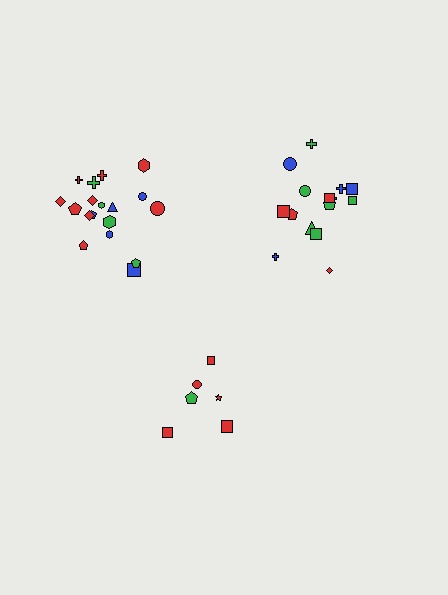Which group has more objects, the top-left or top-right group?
The top-left group.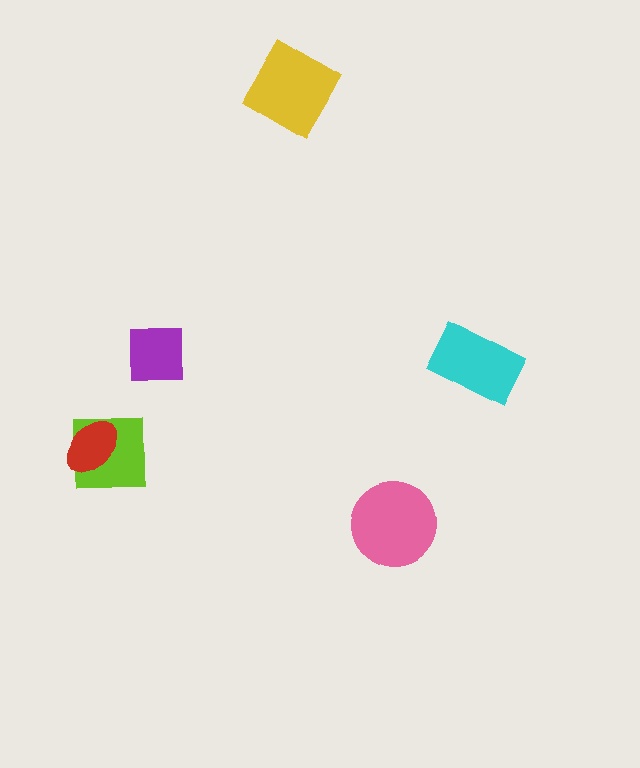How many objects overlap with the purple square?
0 objects overlap with the purple square.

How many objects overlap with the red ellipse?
1 object overlaps with the red ellipse.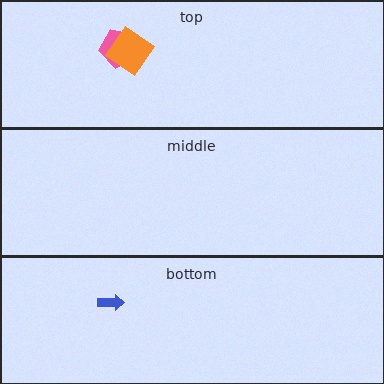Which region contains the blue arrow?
The bottom region.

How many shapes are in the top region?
2.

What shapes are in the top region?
The pink pentagon, the orange diamond.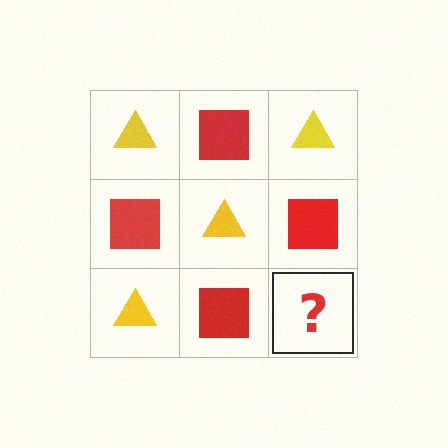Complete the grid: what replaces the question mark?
The question mark should be replaced with a yellow triangle.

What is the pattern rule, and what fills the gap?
The rule is that it alternates yellow triangle and red square in a checkerboard pattern. The gap should be filled with a yellow triangle.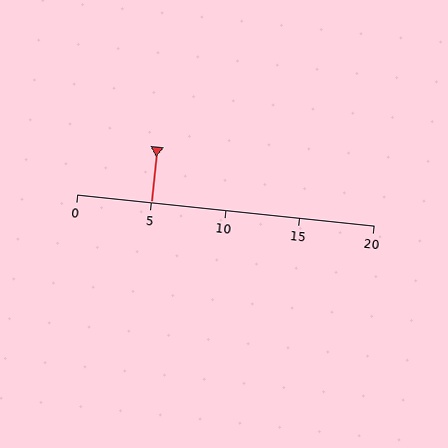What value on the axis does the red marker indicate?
The marker indicates approximately 5.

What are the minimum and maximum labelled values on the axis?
The axis runs from 0 to 20.